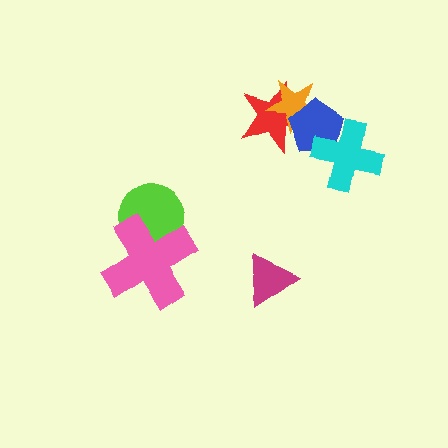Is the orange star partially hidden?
Yes, it is partially covered by another shape.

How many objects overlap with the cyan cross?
1 object overlaps with the cyan cross.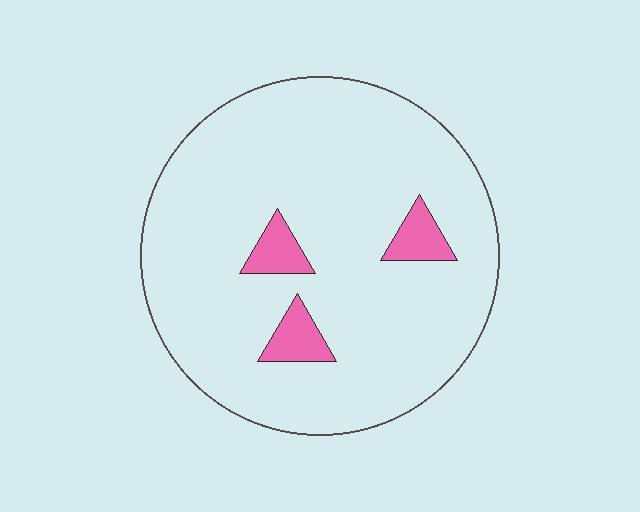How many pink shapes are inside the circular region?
3.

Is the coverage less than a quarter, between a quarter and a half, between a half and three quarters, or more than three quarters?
Less than a quarter.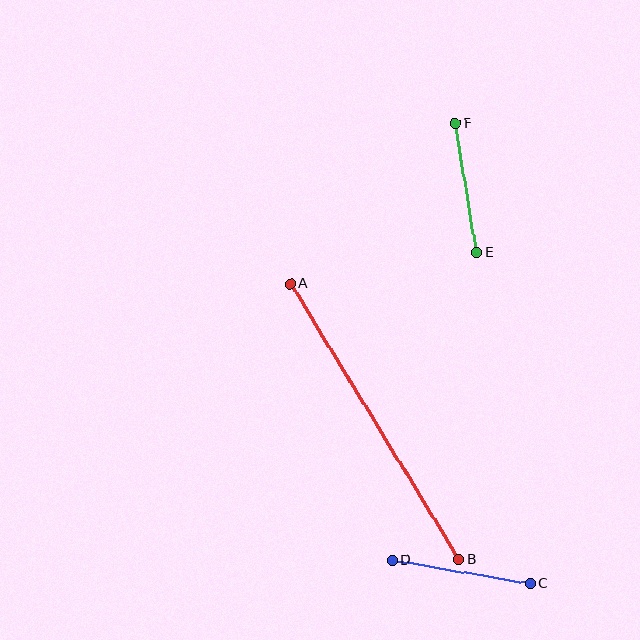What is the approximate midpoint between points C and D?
The midpoint is at approximately (461, 572) pixels.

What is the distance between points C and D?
The distance is approximately 139 pixels.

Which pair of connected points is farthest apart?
Points A and B are farthest apart.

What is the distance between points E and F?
The distance is approximately 131 pixels.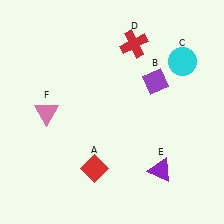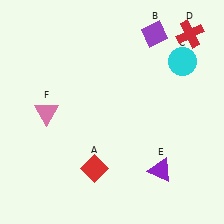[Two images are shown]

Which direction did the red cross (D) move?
The red cross (D) moved right.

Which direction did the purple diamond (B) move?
The purple diamond (B) moved up.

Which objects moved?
The objects that moved are: the purple diamond (B), the red cross (D).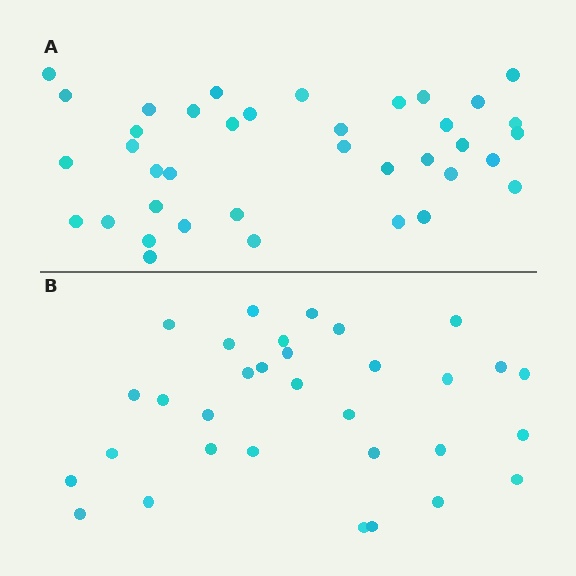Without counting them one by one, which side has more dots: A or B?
Region A (the top region) has more dots.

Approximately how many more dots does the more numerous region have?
Region A has about 6 more dots than region B.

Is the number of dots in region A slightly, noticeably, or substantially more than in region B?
Region A has only slightly more — the two regions are fairly close. The ratio is roughly 1.2 to 1.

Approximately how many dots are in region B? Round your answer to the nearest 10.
About 30 dots. (The exact count is 32, which rounds to 30.)